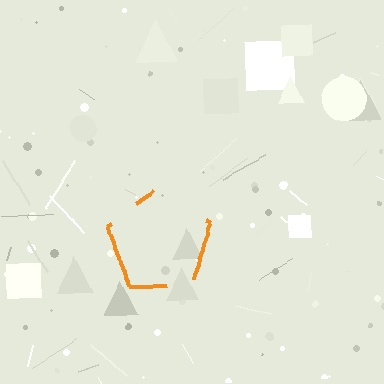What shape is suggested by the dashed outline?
The dashed outline suggests a pentagon.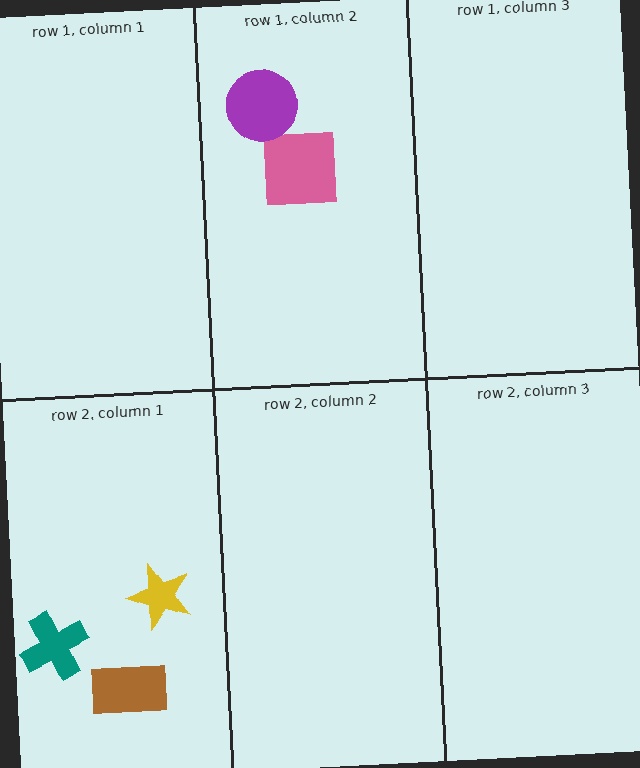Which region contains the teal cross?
The row 2, column 1 region.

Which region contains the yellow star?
The row 2, column 1 region.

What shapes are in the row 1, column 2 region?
The pink square, the purple circle.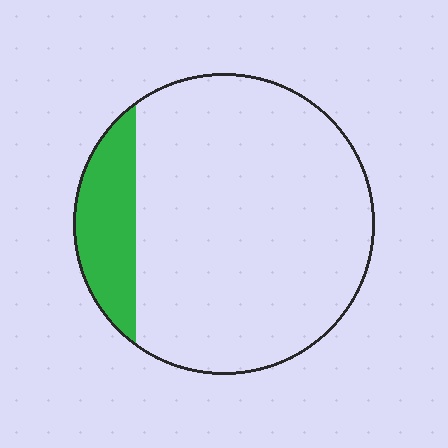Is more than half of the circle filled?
No.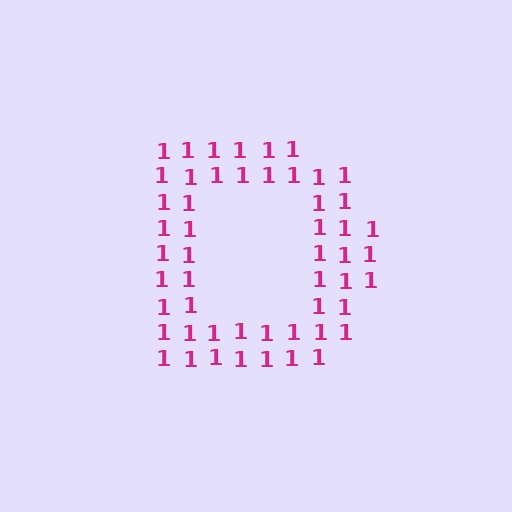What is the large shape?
The large shape is the letter D.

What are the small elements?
The small elements are digit 1's.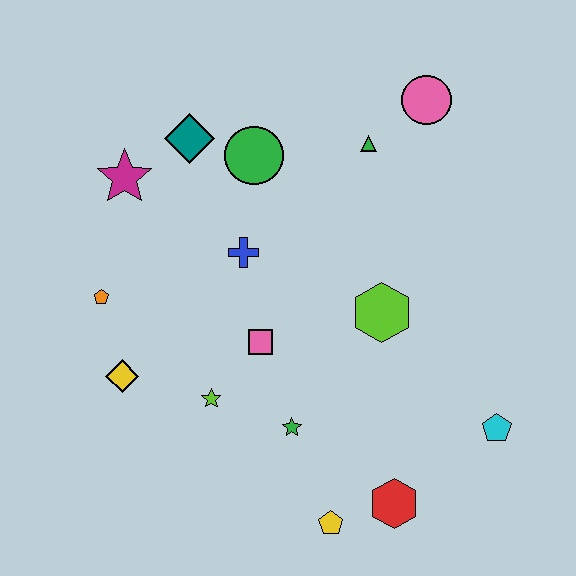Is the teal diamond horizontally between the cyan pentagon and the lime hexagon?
No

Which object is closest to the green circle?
The teal diamond is closest to the green circle.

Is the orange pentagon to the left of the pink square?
Yes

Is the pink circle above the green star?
Yes